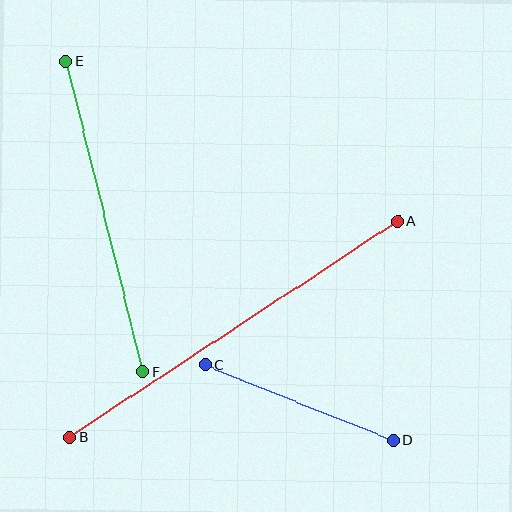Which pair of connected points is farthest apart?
Points A and B are farthest apart.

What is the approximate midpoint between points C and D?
The midpoint is at approximately (299, 402) pixels.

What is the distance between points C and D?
The distance is approximately 203 pixels.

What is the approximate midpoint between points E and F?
The midpoint is at approximately (104, 216) pixels.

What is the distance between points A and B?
The distance is approximately 393 pixels.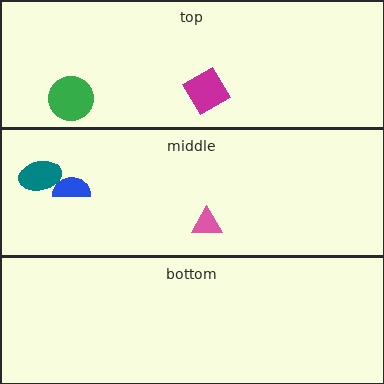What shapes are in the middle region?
The teal ellipse, the pink triangle, the blue semicircle.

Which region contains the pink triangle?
The middle region.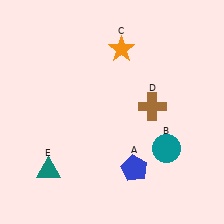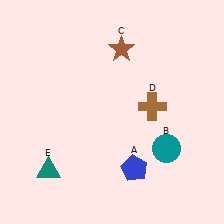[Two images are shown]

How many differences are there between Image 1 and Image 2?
There is 1 difference between the two images.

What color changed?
The star (C) changed from orange in Image 1 to brown in Image 2.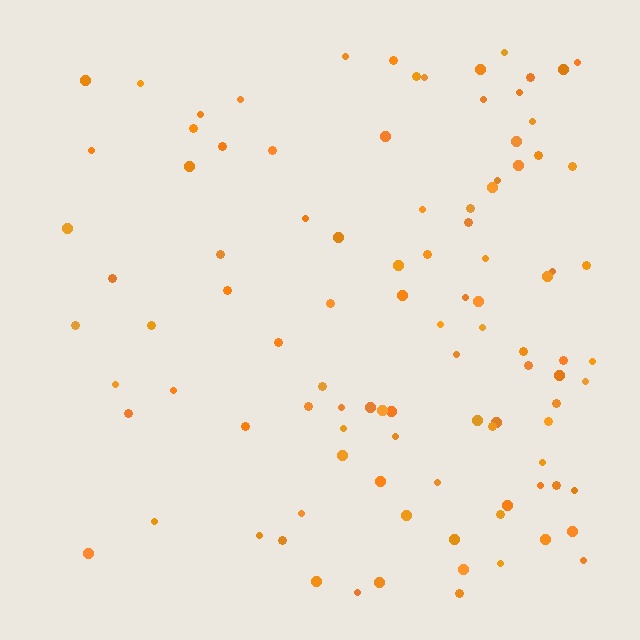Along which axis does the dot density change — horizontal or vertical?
Horizontal.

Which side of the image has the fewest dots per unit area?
The left.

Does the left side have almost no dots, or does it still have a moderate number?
Still a moderate number, just noticeably fewer than the right.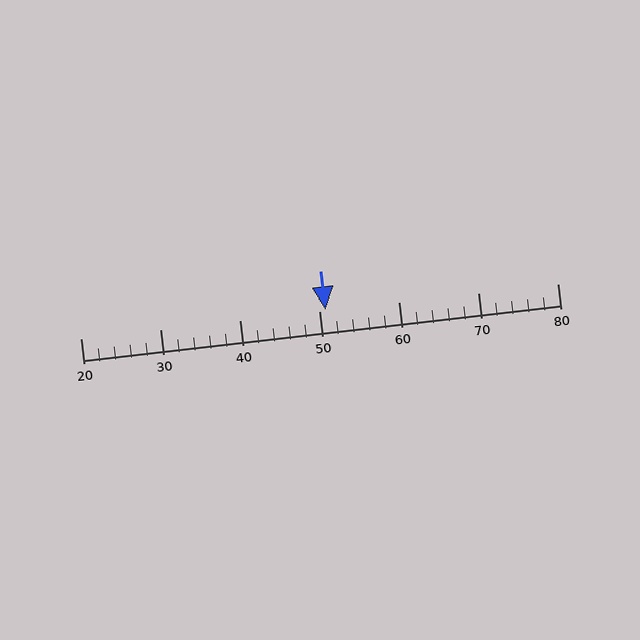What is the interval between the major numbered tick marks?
The major tick marks are spaced 10 units apart.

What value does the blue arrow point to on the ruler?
The blue arrow points to approximately 51.